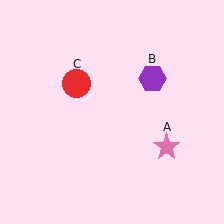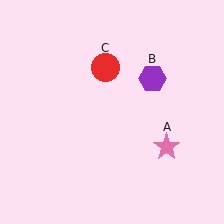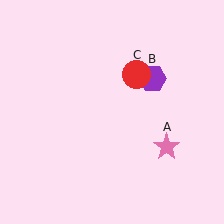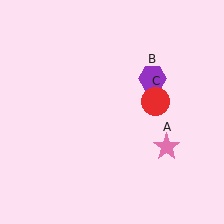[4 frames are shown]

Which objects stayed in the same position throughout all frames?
Pink star (object A) and purple hexagon (object B) remained stationary.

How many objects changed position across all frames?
1 object changed position: red circle (object C).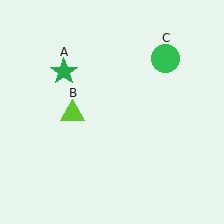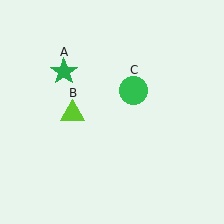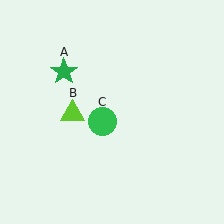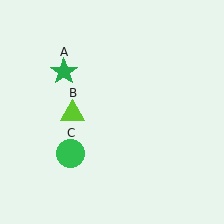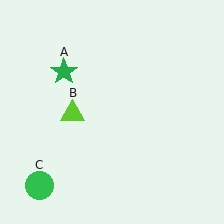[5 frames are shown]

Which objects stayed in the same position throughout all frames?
Green star (object A) and lime triangle (object B) remained stationary.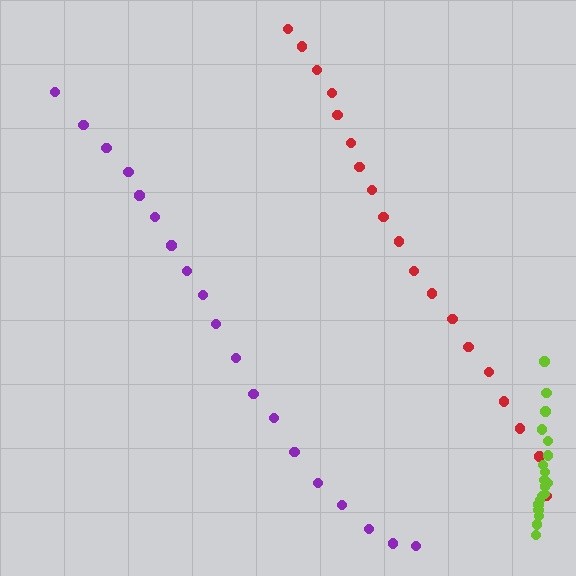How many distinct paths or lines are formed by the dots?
There are 3 distinct paths.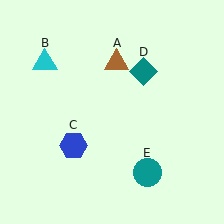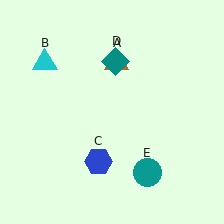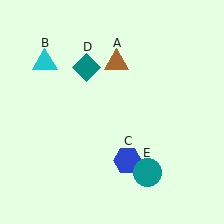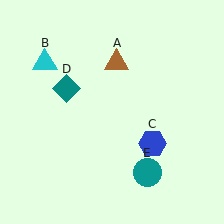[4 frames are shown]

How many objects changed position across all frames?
2 objects changed position: blue hexagon (object C), teal diamond (object D).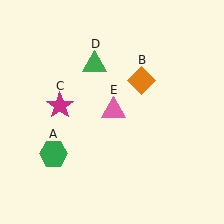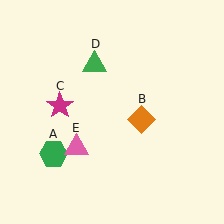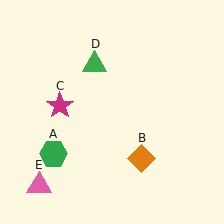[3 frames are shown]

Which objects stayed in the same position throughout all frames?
Green hexagon (object A) and magenta star (object C) and green triangle (object D) remained stationary.